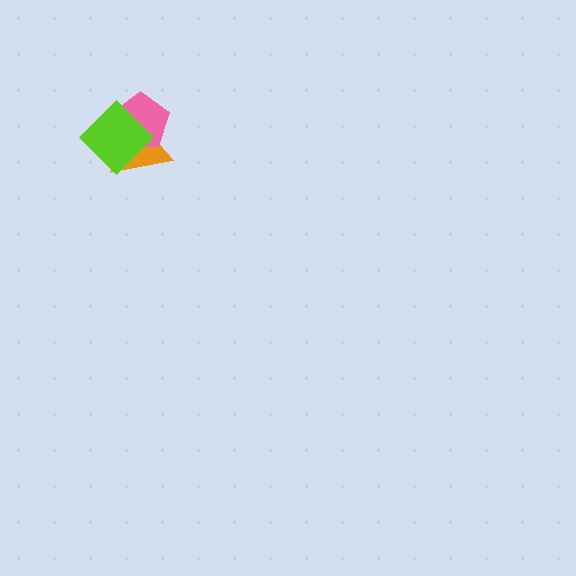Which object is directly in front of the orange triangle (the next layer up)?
The pink pentagon is directly in front of the orange triangle.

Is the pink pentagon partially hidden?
Yes, it is partially covered by another shape.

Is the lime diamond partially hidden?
No, no other shape covers it.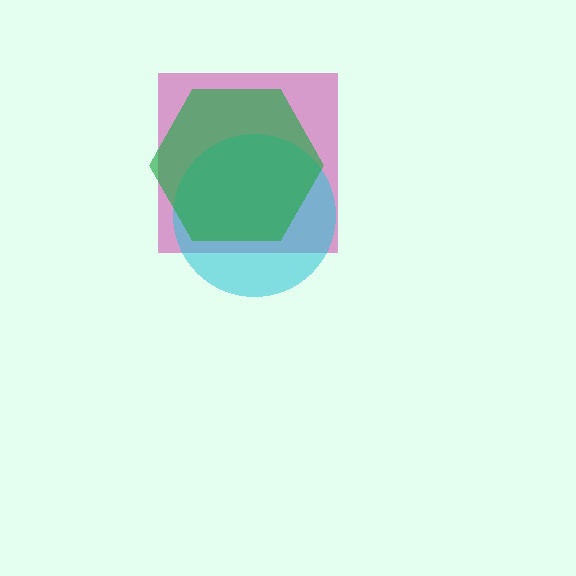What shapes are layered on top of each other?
The layered shapes are: a magenta square, a cyan circle, a green hexagon.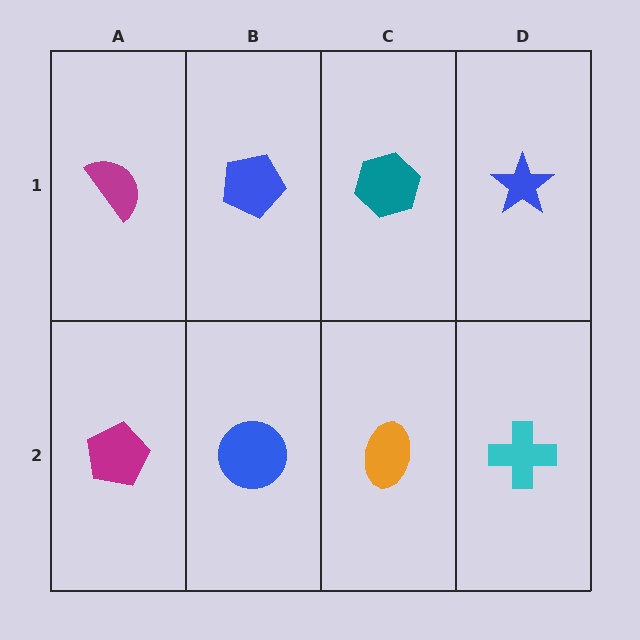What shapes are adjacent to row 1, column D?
A cyan cross (row 2, column D), a teal hexagon (row 1, column C).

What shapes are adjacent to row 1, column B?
A blue circle (row 2, column B), a magenta semicircle (row 1, column A), a teal hexagon (row 1, column C).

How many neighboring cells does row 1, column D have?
2.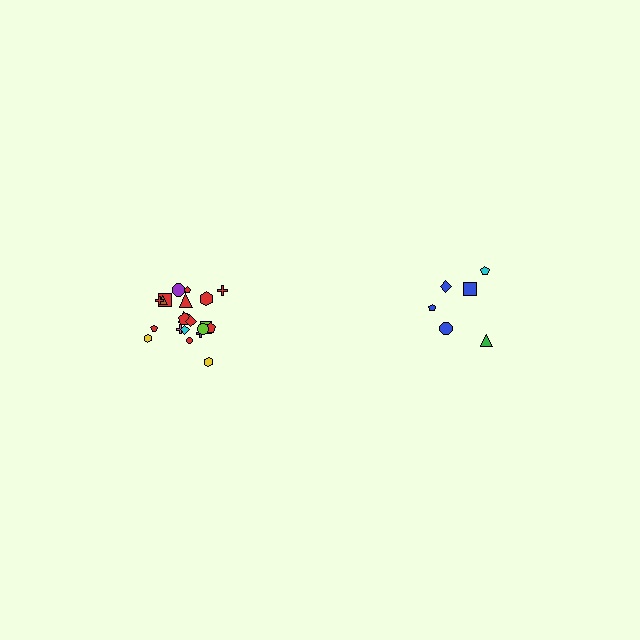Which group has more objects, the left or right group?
The left group.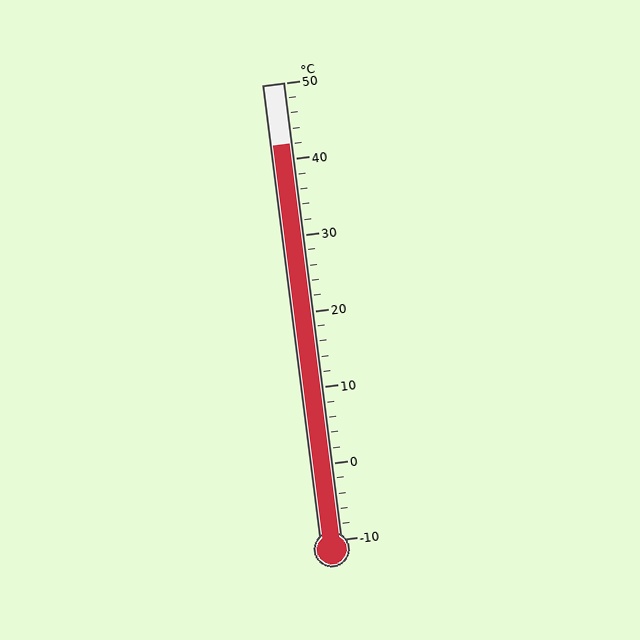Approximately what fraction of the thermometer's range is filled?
The thermometer is filled to approximately 85% of its range.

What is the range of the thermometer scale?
The thermometer scale ranges from -10°C to 50°C.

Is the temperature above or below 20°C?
The temperature is above 20°C.